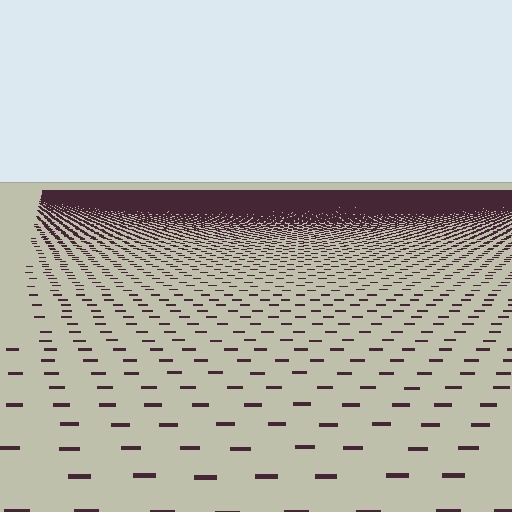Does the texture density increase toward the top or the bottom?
Density increases toward the top.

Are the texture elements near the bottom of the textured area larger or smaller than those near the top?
Larger. Near the bottom, elements are closer to the viewer and appear at a bigger on-screen size.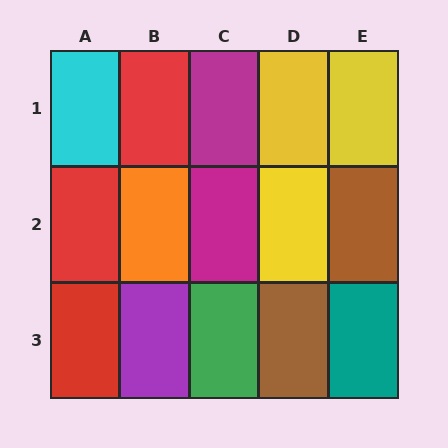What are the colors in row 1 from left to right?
Cyan, red, magenta, yellow, yellow.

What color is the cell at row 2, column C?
Magenta.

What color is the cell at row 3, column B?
Purple.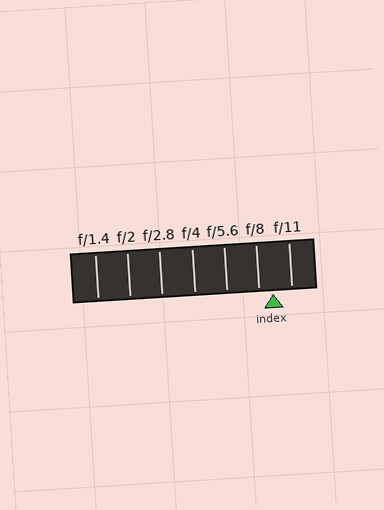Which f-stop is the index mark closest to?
The index mark is closest to f/8.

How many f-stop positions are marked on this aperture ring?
There are 7 f-stop positions marked.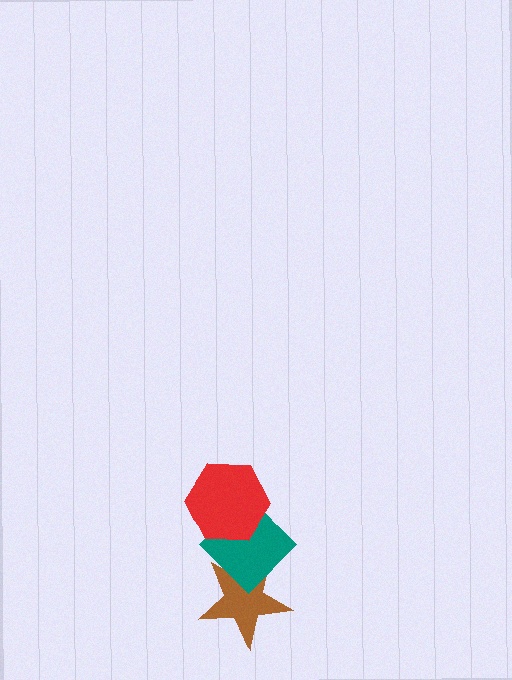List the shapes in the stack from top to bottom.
From top to bottom: the red hexagon, the teal diamond, the brown star.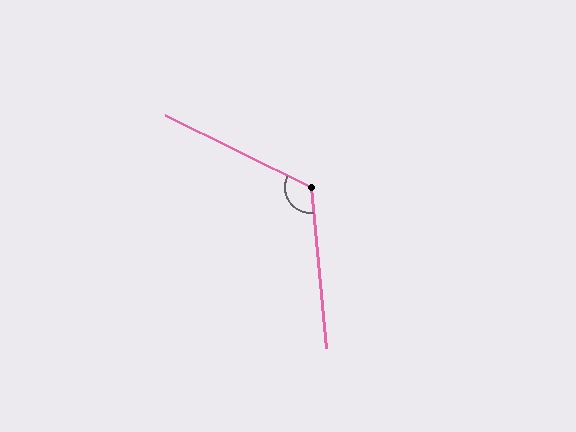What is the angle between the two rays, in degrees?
Approximately 122 degrees.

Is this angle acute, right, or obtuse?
It is obtuse.